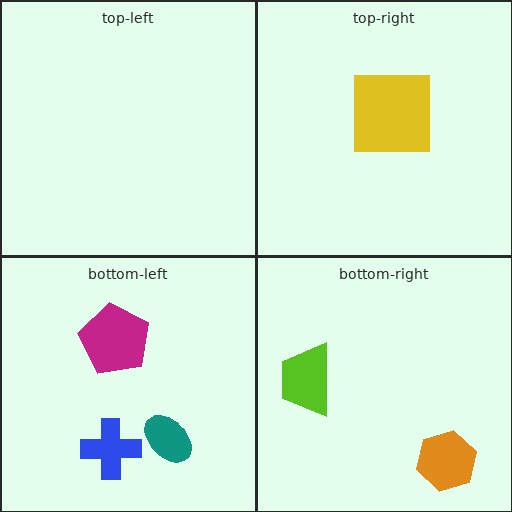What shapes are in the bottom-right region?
The orange hexagon, the lime trapezoid.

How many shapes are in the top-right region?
1.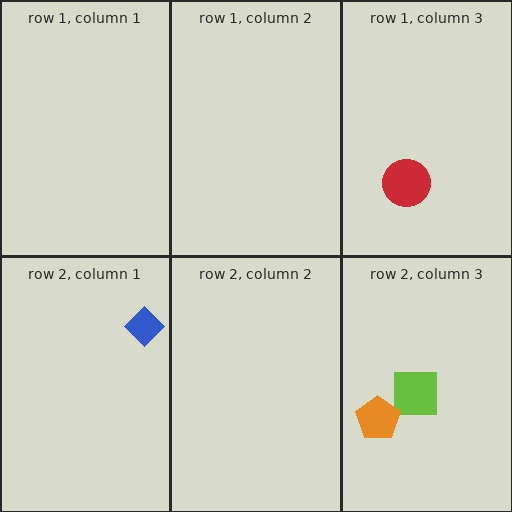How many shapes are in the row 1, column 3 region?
1.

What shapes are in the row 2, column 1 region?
The blue diamond.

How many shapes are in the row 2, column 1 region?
1.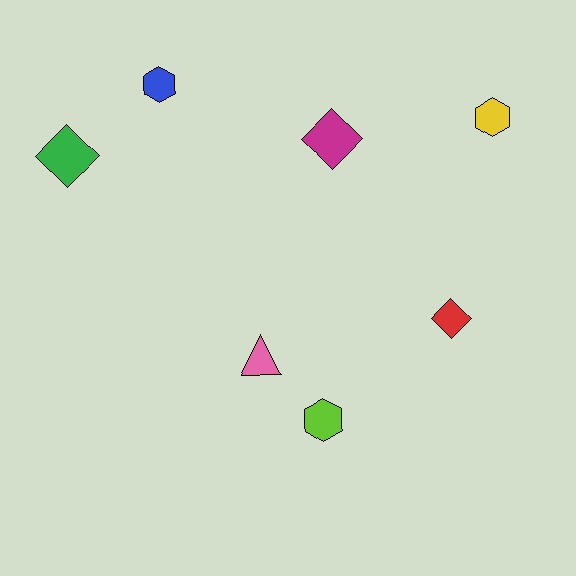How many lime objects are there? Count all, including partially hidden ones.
There is 1 lime object.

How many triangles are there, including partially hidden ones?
There is 1 triangle.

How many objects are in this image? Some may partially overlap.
There are 7 objects.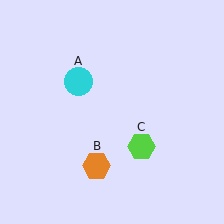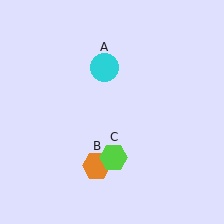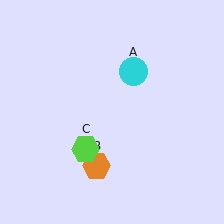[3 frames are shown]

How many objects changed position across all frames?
2 objects changed position: cyan circle (object A), lime hexagon (object C).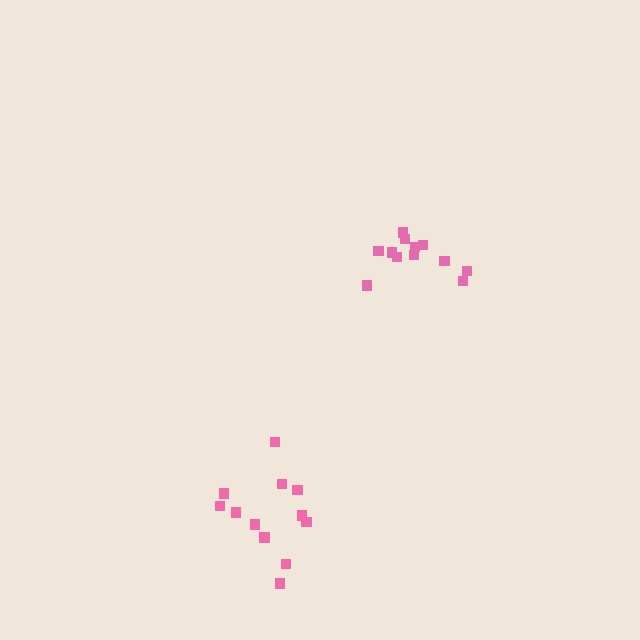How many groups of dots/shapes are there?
There are 2 groups.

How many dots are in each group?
Group 1: 12 dots, Group 2: 12 dots (24 total).